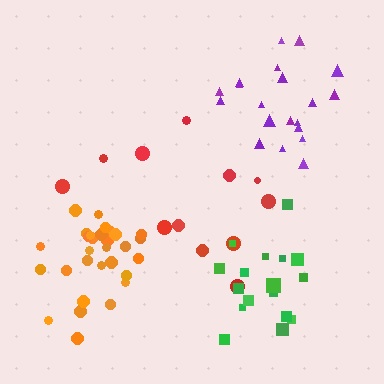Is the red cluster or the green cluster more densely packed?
Green.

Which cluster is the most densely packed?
Orange.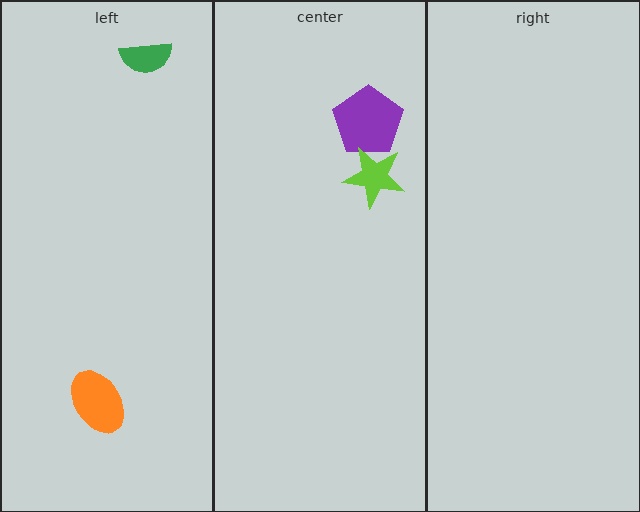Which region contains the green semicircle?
The left region.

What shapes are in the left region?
The orange ellipse, the green semicircle.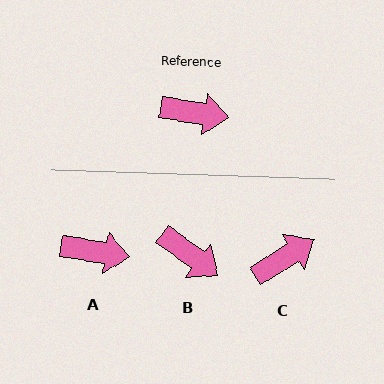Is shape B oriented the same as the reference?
No, it is off by about 28 degrees.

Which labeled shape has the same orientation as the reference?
A.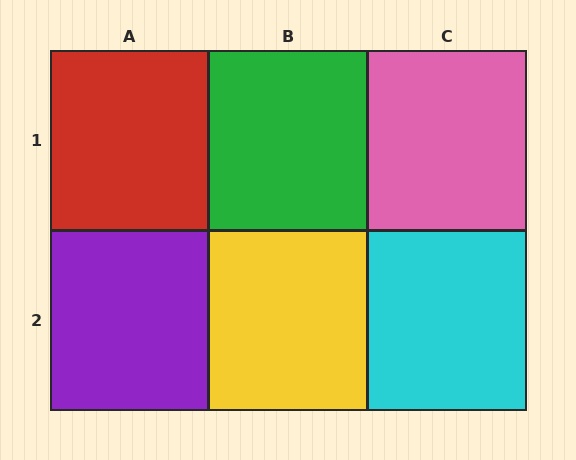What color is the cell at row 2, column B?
Yellow.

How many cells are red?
1 cell is red.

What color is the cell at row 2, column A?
Purple.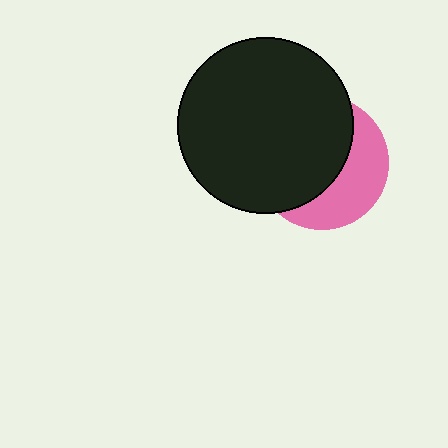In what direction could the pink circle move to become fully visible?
The pink circle could move right. That would shift it out from behind the black circle entirely.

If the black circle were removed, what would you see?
You would see the complete pink circle.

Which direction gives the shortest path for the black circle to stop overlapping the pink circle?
Moving left gives the shortest separation.